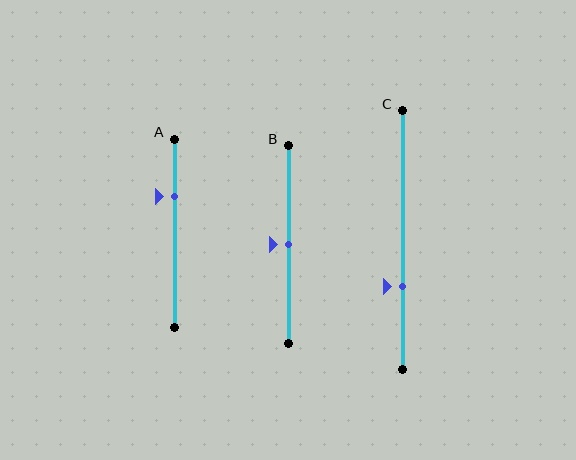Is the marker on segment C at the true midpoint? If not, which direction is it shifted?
No, the marker on segment C is shifted downward by about 18% of the segment length.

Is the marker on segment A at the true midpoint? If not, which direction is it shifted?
No, the marker on segment A is shifted upward by about 20% of the segment length.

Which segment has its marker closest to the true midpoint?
Segment B has its marker closest to the true midpoint.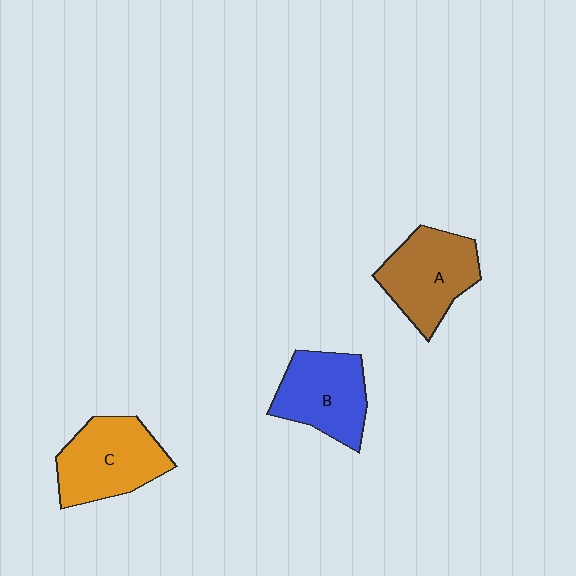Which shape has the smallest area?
Shape B (blue).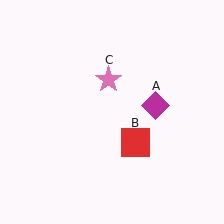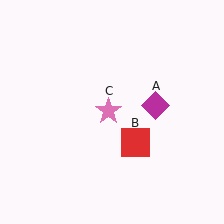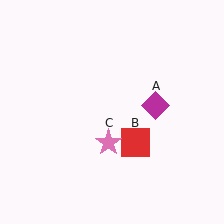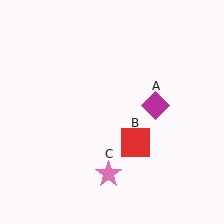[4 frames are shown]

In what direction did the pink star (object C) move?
The pink star (object C) moved down.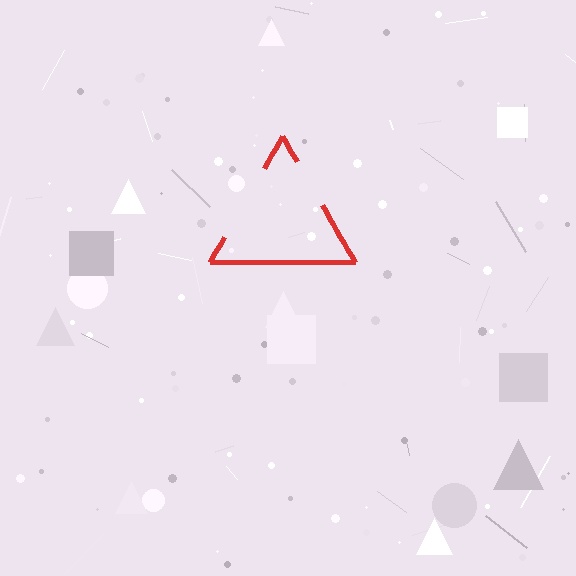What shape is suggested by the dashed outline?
The dashed outline suggests a triangle.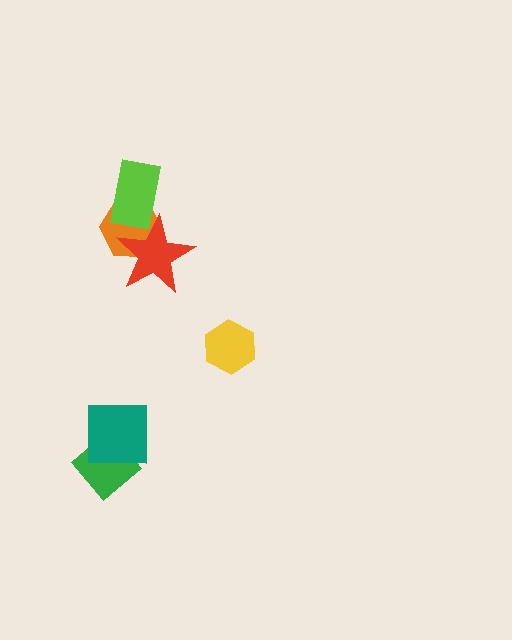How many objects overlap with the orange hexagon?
2 objects overlap with the orange hexagon.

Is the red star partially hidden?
Yes, it is partially covered by another shape.